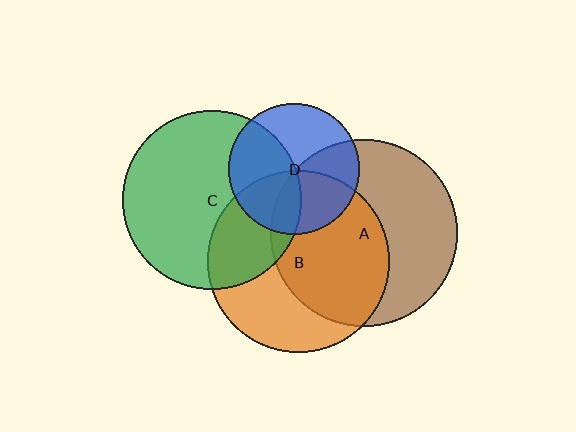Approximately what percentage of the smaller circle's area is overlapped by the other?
Approximately 40%.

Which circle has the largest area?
Circle A (brown).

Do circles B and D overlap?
Yes.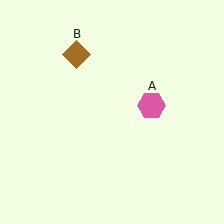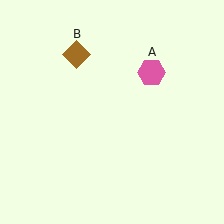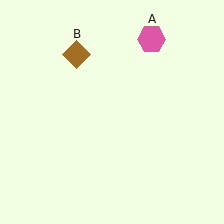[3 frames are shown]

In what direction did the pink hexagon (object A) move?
The pink hexagon (object A) moved up.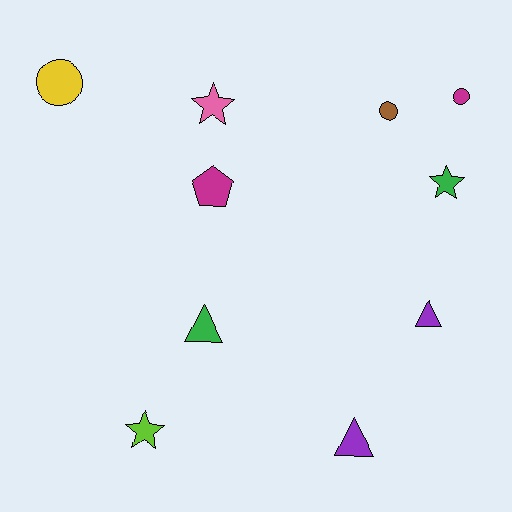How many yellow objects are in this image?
There is 1 yellow object.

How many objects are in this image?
There are 10 objects.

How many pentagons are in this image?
There is 1 pentagon.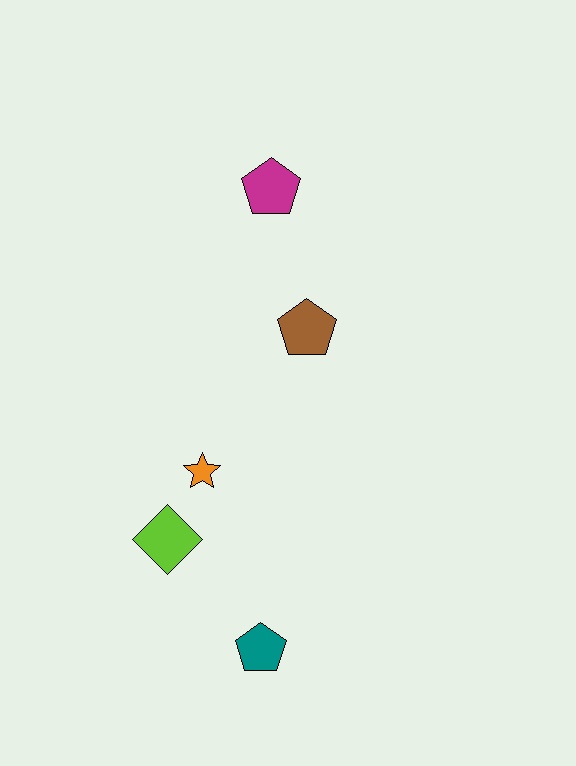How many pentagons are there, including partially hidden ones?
There are 3 pentagons.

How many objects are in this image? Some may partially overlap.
There are 5 objects.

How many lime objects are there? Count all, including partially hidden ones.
There is 1 lime object.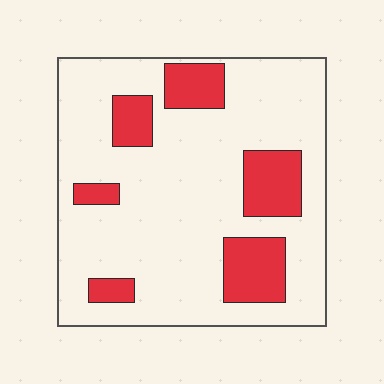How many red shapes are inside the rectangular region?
6.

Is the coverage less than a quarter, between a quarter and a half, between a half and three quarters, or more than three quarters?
Less than a quarter.